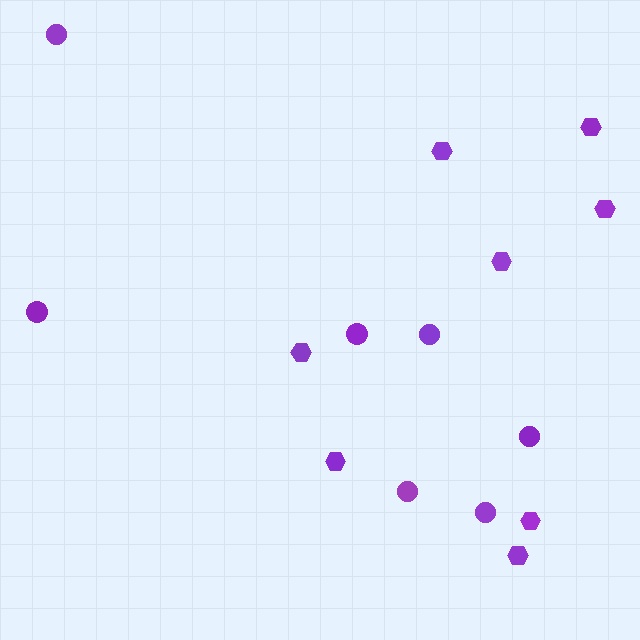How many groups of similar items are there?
There are 2 groups: one group of hexagons (8) and one group of circles (7).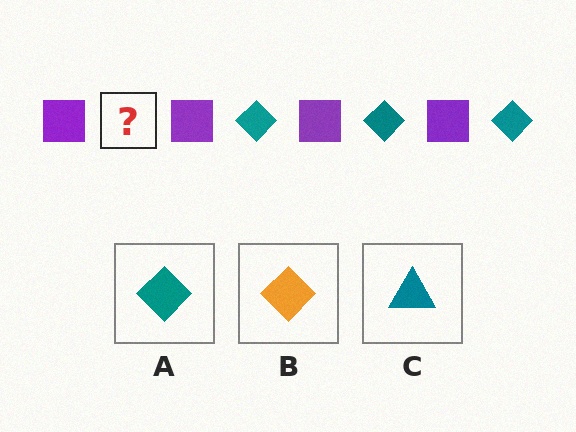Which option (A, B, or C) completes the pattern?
A.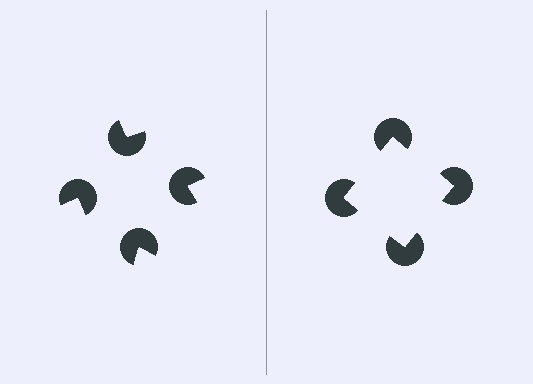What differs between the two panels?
The pac-man discs are positioned identically on both sides; only the wedge orientations differ. On the right they align to a square; on the left they are misaligned.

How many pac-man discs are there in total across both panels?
8 — 4 on each side.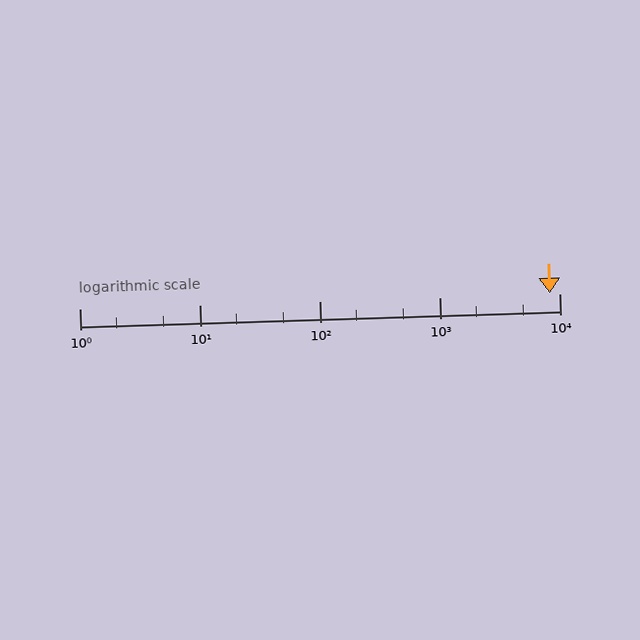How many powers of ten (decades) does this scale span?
The scale spans 4 decades, from 1 to 10000.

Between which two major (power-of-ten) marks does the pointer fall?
The pointer is between 1000 and 10000.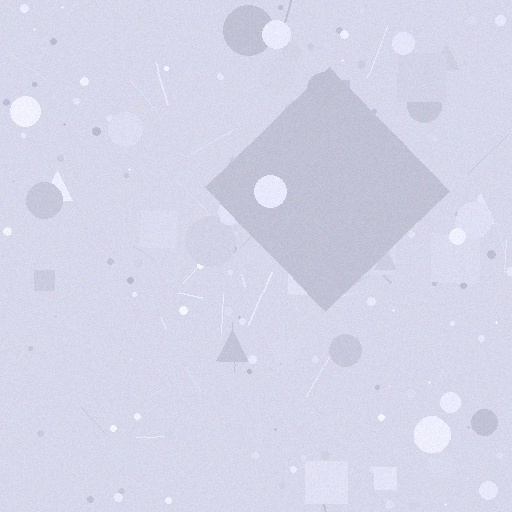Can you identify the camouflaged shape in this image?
The camouflaged shape is a diamond.